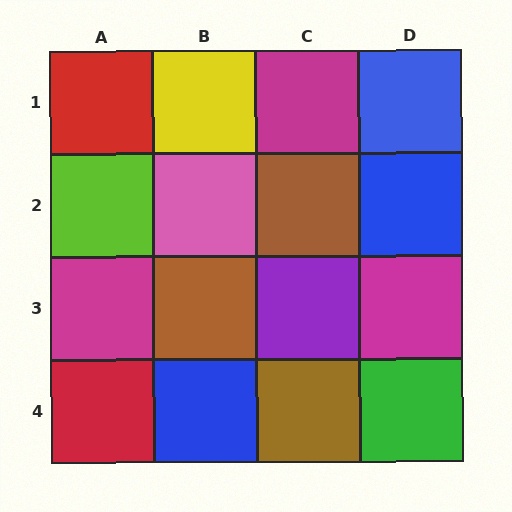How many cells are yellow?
1 cell is yellow.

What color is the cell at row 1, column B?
Yellow.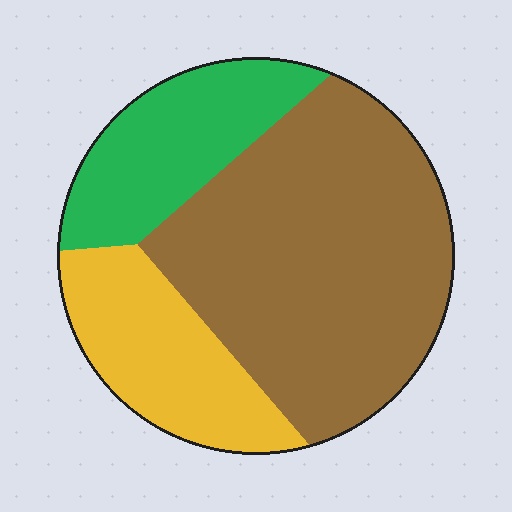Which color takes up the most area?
Brown, at roughly 55%.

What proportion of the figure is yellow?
Yellow takes up about one fifth (1/5) of the figure.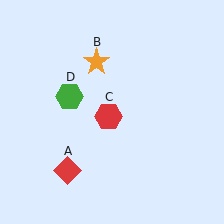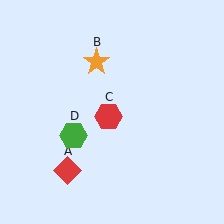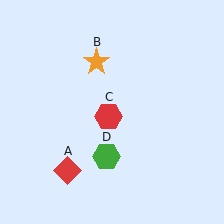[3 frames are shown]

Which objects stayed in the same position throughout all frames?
Red diamond (object A) and orange star (object B) and red hexagon (object C) remained stationary.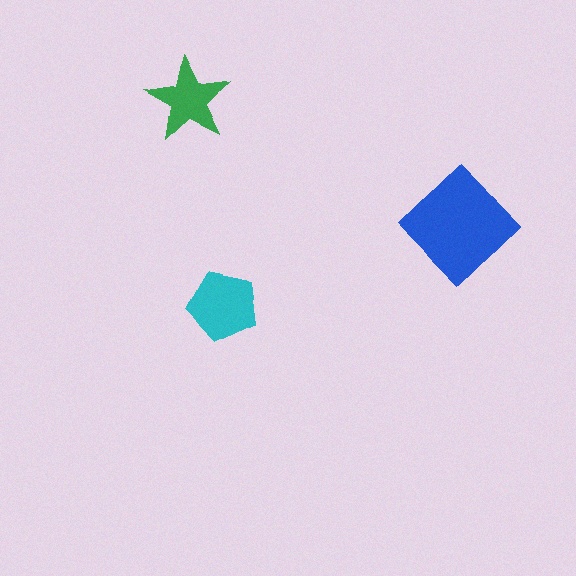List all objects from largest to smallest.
The blue diamond, the cyan pentagon, the green star.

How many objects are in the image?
There are 3 objects in the image.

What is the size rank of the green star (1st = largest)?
3rd.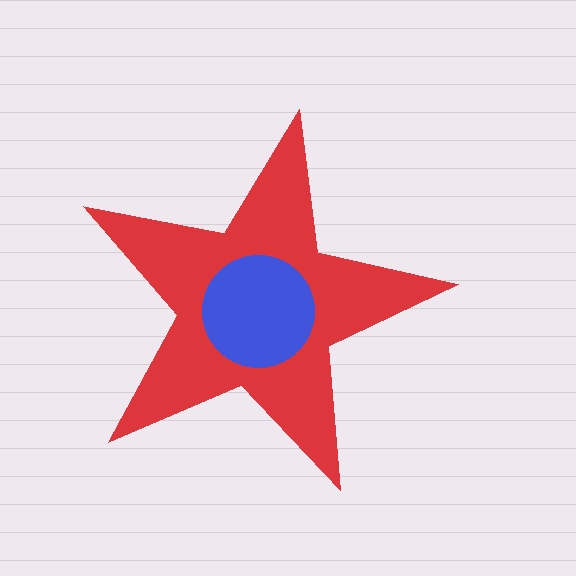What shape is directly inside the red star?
The blue circle.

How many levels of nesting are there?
2.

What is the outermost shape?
The red star.